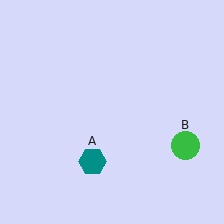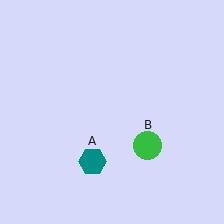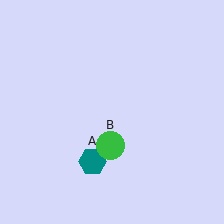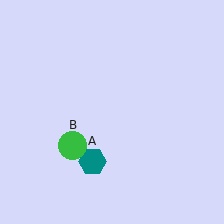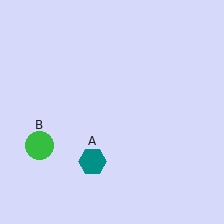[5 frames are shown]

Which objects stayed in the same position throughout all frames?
Teal hexagon (object A) remained stationary.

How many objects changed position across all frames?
1 object changed position: green circle (object B).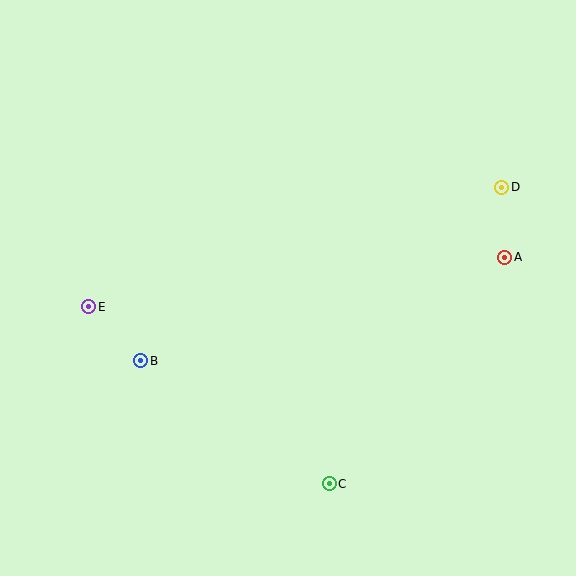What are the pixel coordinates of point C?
Point C is at (329, 484).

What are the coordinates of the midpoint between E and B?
The midpoint between E and B is at (115, 334).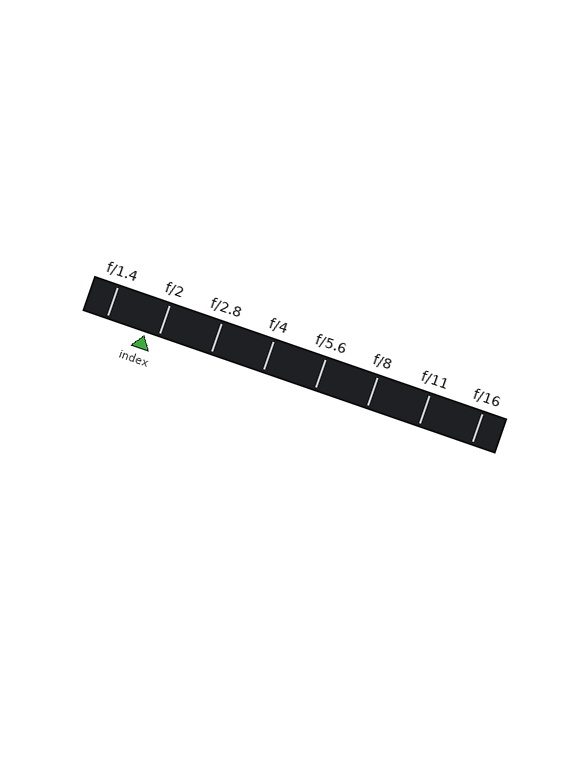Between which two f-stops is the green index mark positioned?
The index mark is between f/1.4 and f/2.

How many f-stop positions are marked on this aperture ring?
There are 8 f-stop positions marked.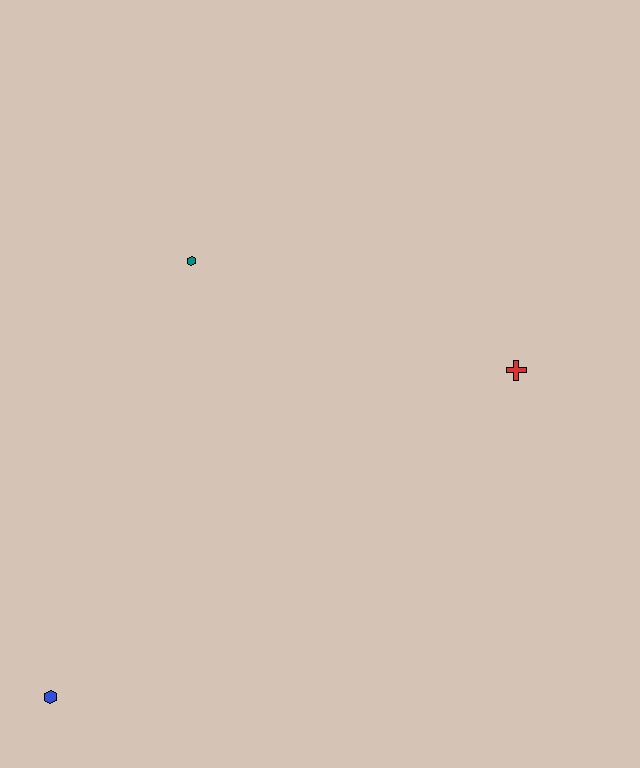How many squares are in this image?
There are no squares.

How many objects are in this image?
There are 3 objects.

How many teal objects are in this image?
There is 1 teal object.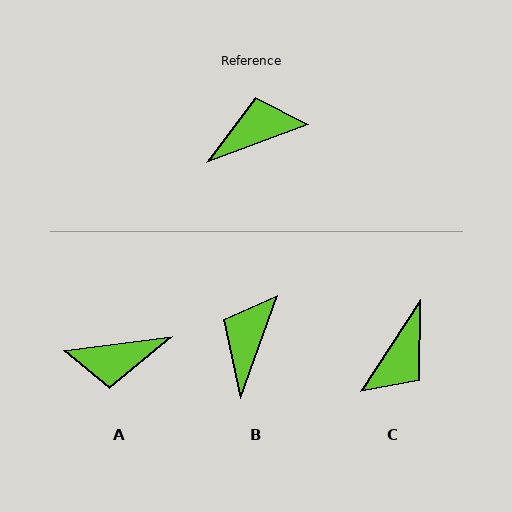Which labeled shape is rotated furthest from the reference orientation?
A, about 167 degrees away.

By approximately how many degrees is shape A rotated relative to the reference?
Approximately 167 degrees counter-clockwise.